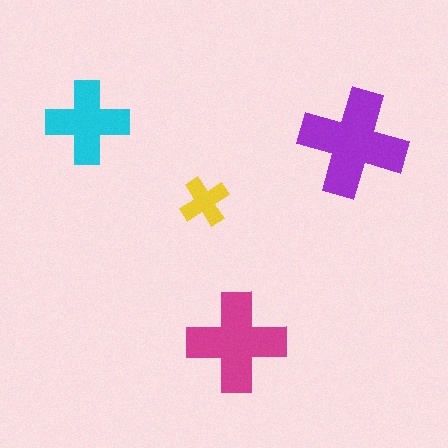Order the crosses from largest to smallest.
the purple one, the magenta one, the cyan one, the yellow one.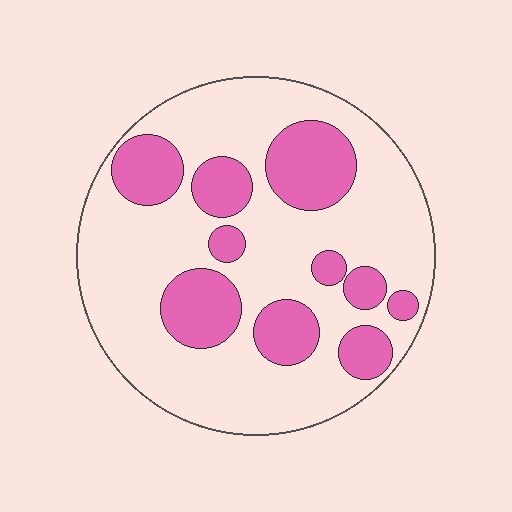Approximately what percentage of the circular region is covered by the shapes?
Approximately 30%.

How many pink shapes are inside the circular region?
10.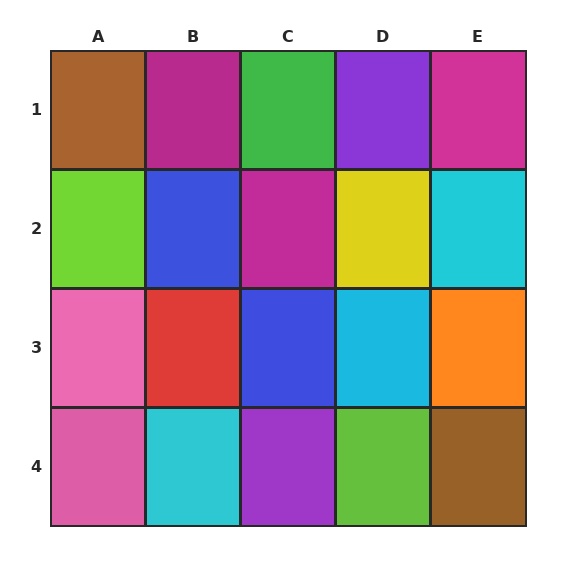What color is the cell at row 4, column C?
Purple.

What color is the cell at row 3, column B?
Red.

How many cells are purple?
2 cells are purple.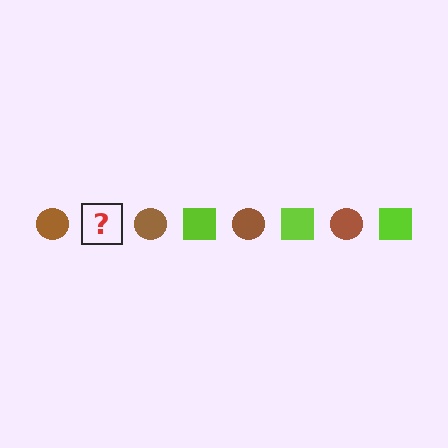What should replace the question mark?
The question mark should be replaced with a lime square.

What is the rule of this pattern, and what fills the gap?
The rule is that the pattern alternates between brown circle and lime square. The gap should be filled with a lime square.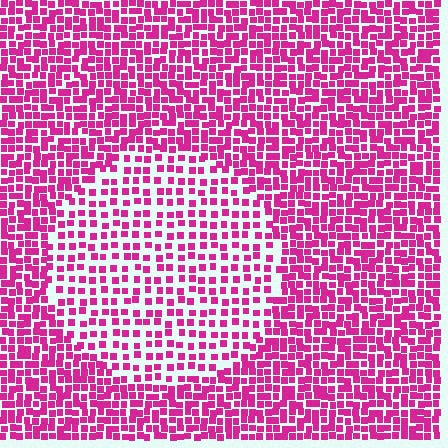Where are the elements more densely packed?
The elements are more densely packed outside the circle boundary.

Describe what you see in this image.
The image contains small magenta elements arranged at two different densities. A circle-shaped region is visible where the elements are less densely packed than the surrounding area.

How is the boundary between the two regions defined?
The boundary is defined by a change in element density (approximately 1.9x ratio). All elements are the same color, size, and shape.